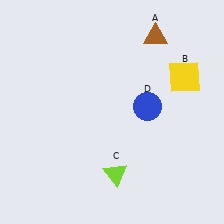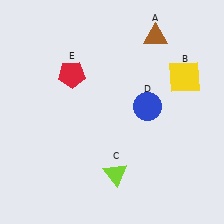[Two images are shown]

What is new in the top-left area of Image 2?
A red pentagon (E) was added in the top-left area of Image 2.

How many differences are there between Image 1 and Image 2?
There is 1 difference between the two images.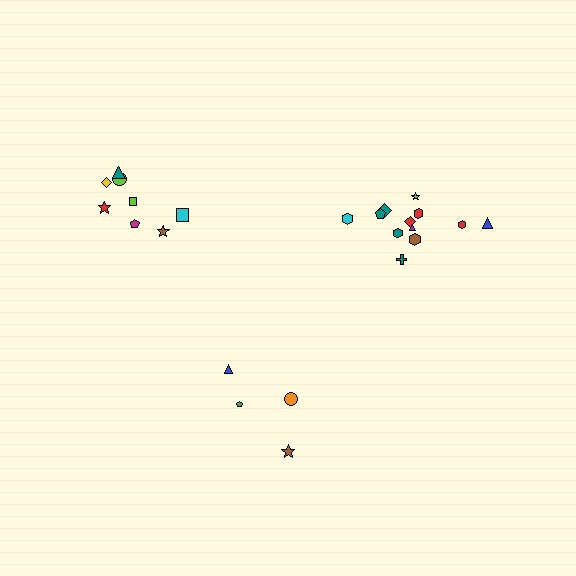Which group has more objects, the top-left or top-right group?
The top-right group.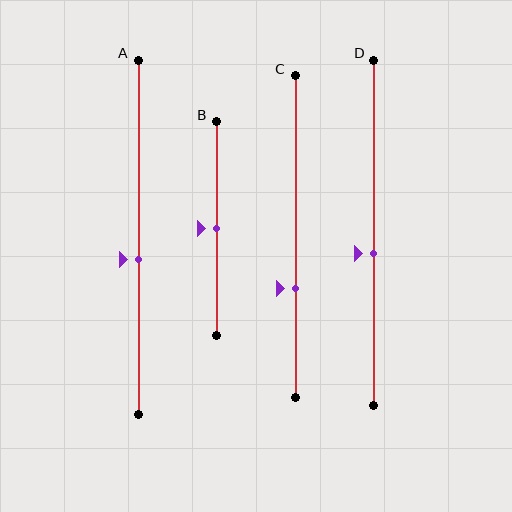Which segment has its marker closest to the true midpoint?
Segment B has its marker closest to the true midpoint.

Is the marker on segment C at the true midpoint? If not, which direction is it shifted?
No, the marker on segment C is shifted downward by about 16% of the segment length.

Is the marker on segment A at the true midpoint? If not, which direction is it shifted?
No, the marker on segment A is shifted downward by about 6% of the segment length.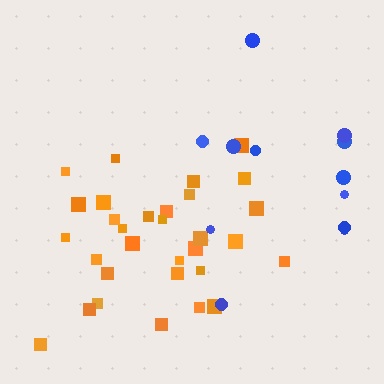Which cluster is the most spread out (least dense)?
Blue.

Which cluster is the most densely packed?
Orange.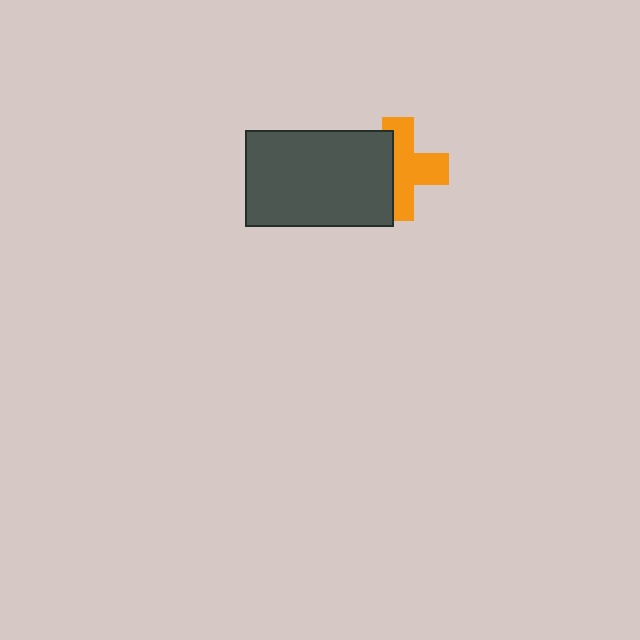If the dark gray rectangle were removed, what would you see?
You would see the complete orange cross.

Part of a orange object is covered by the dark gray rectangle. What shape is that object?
It is a cross.